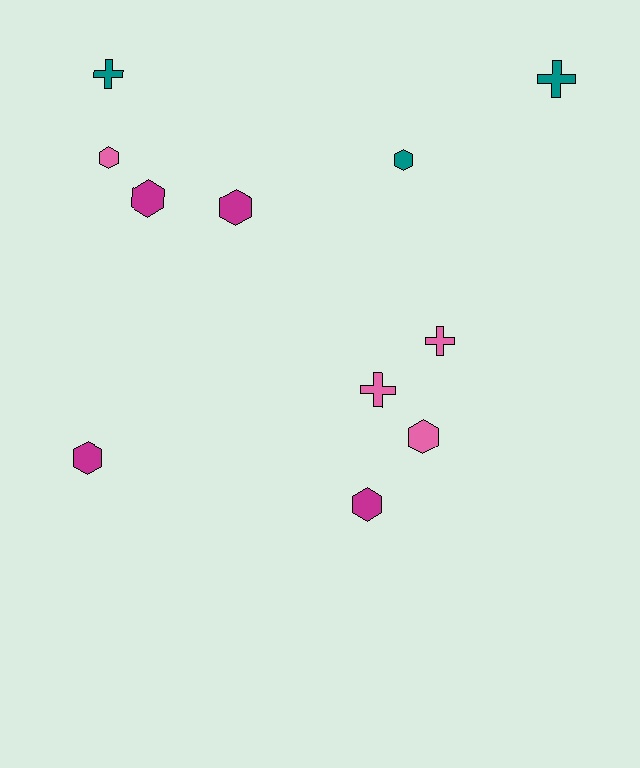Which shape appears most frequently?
Hexagon, with 7 objects.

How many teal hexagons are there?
There is 1 teal hexagon.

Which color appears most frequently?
Pink, with 4 objects.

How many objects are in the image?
There are 11 objects.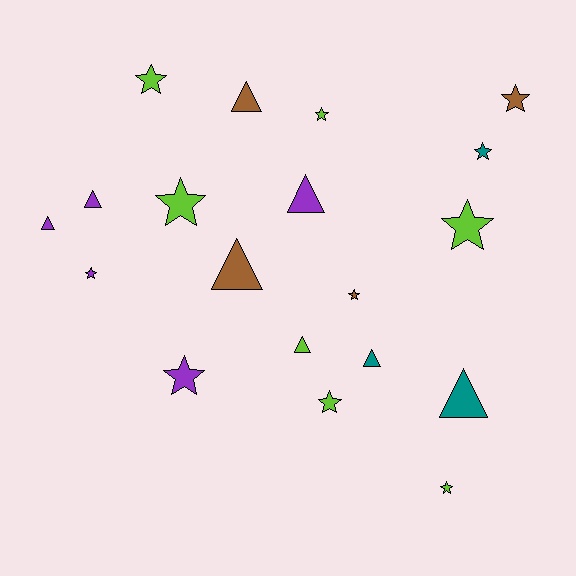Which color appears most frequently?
Lime, with 7 objects.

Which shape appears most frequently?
Star, with 11 objects.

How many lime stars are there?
There are 6 lime stars.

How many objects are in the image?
There are 19 objects.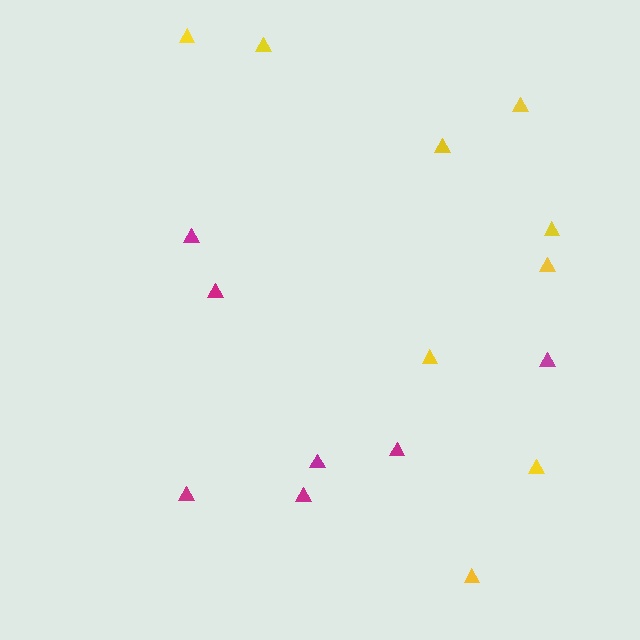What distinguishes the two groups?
There are 2 groups: one group of yellow triangles (9) and one group of magenta triangles (7).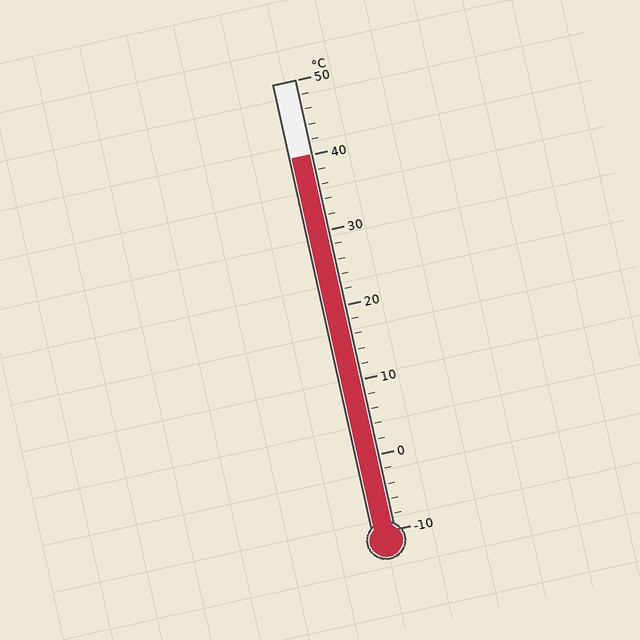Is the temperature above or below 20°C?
The temperature is above 20°C.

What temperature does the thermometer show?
The thermometer shows approximately 40°C.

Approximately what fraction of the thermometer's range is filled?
The thermometer is filled to approximately 85% of its range.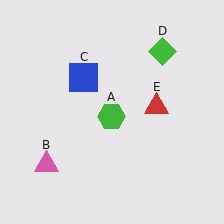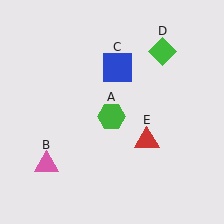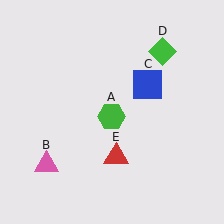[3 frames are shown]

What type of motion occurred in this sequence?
The blue square (object C), red triangle (object E) rotated clockwise around the center of the scene.